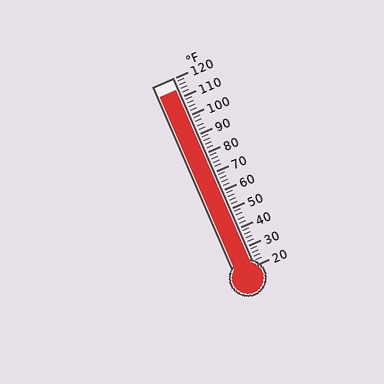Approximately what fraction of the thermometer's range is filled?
The thermometer is filled to approximately 95% of its range.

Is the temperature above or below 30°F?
The temperature is above 30°F.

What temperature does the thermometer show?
The thermometer shows approximately 114°F.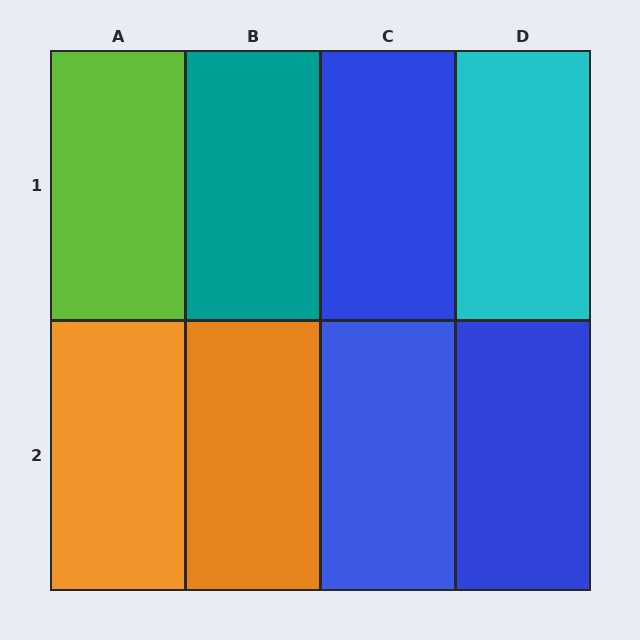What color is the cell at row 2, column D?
Blue.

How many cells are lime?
1 cell is lime.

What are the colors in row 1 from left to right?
Lime, teal, blue, cyan.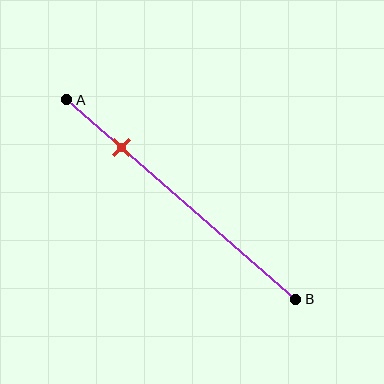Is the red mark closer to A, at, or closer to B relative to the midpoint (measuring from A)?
The red mark is closer to point A than the midpoint of segment AB.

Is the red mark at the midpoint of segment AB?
No, the mark is at about 25% from A, not at the 50% midpoint.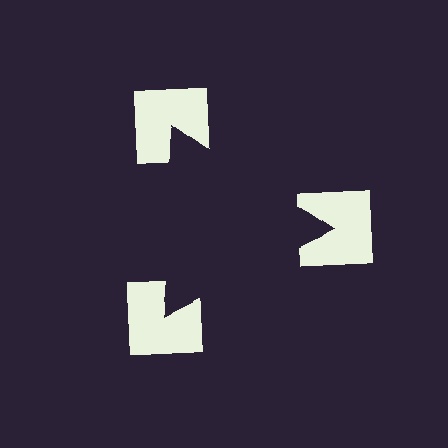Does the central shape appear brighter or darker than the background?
It typically appears slightly darker than the background, even though no actual brightness change is drawn.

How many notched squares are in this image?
There are 3 — one at each vertex of the illusory triangle.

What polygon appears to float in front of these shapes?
An illusory triangle — its edges are inferred from the aligned wedge cuts in the notched squares, not physically drawn.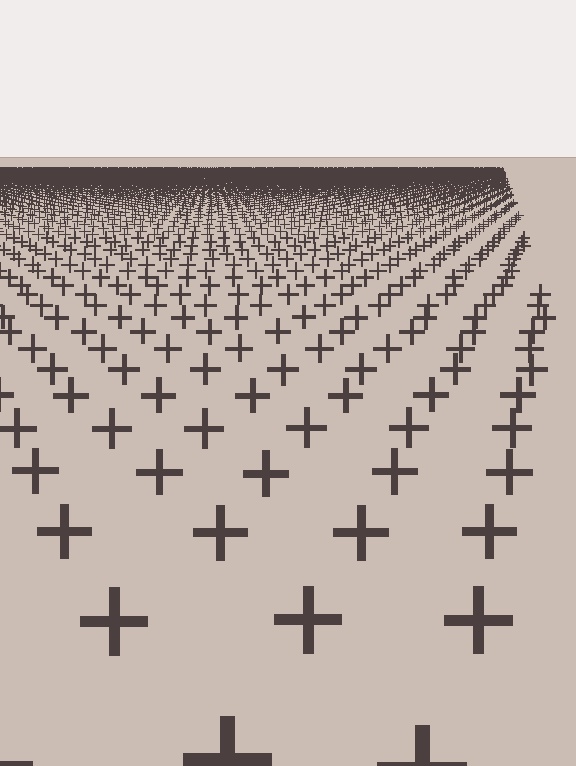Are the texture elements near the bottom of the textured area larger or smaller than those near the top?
Larger. Near the bottom, elements are closer to the viewer and appear at a bigger on-screen size.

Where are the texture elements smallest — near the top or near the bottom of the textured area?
Near the top.